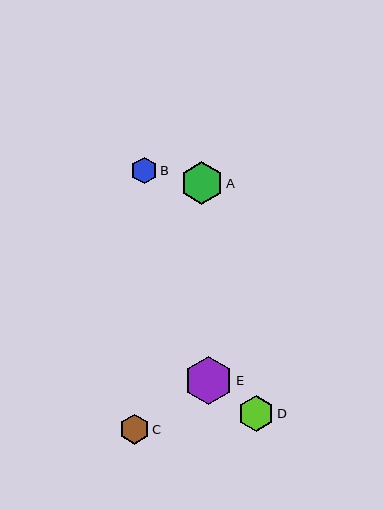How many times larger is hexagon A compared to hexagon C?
Hexagon A is approximately 1.5 times the size of hexagon C.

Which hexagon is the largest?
Hexagon E is the largest with a size of approximately 48 pixels.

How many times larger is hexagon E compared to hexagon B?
Hexagon E is approximately 1.8 times the size of hexagon B.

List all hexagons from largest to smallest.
From largest to smallest: E, A, D, C, B.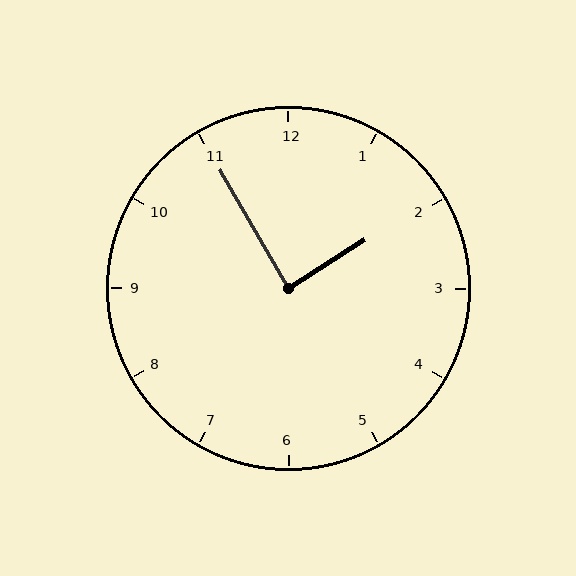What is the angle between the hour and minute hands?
Approximately 88 degrees.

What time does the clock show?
1:55.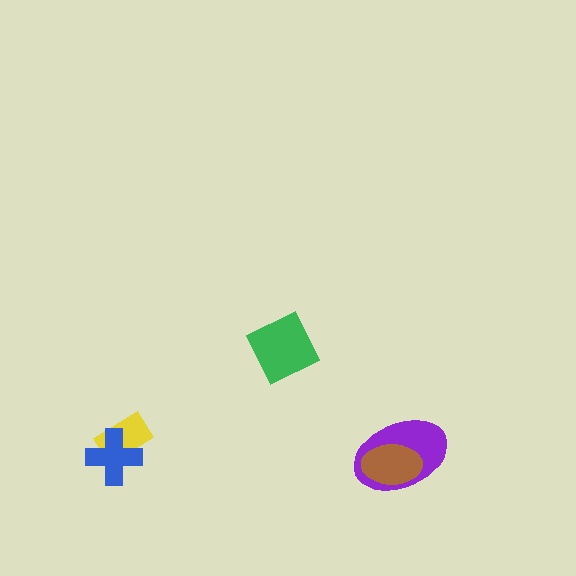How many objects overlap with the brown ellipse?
1 object overlaps with the brown ellipse.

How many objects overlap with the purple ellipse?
1 object overlaps with the purple ellipse.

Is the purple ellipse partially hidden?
Yes, it is partially covered by another shape.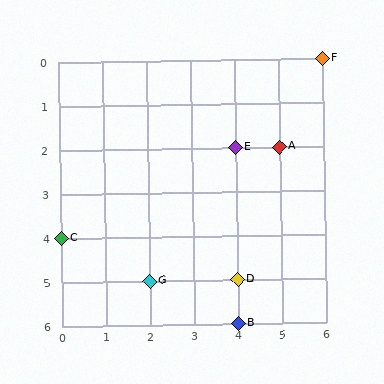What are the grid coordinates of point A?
Point A is at grid coordinates (5, 2).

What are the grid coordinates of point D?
Point D is at grid coordinates (4, 5).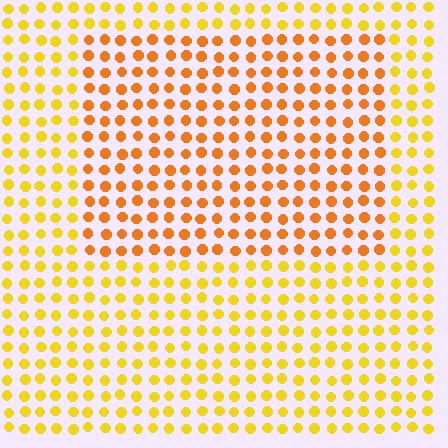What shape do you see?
I see a rectangle.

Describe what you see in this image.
The image is filled with small yellow elements in a uniform arrangement. A rectangle-shaped region is visible where the elements are tinted to a slightly different hue, forming a subtle color boundary.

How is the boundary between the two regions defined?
The boundary is defined purely by a slight shift in hue (about 27 degrees). Spacing, size, and orientation are identical on both sides.